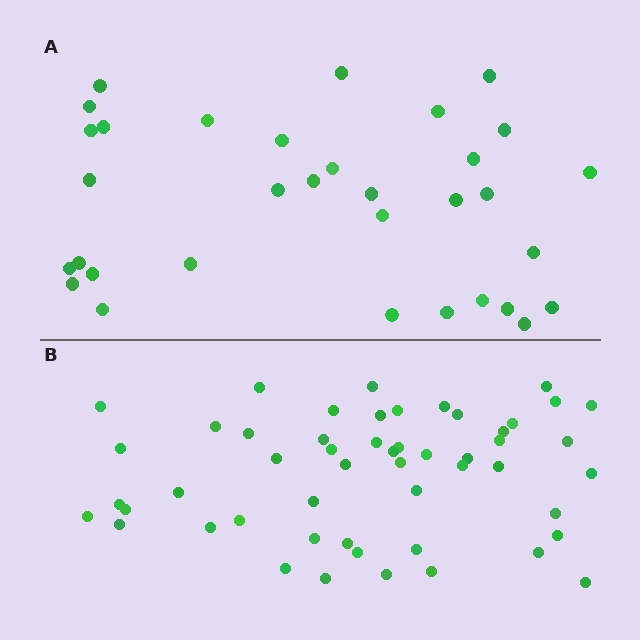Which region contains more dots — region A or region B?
Region B (the bottom region) has more dots.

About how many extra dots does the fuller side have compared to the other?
Region B has approximately 20 more dots than region A.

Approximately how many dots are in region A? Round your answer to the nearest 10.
About 30 dots. (The exact count is 33, which rounds to 30.)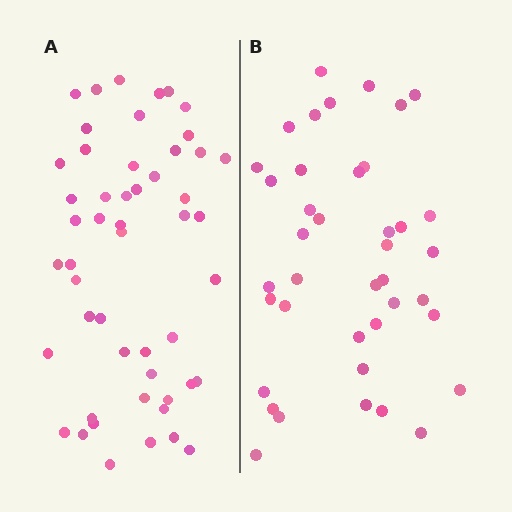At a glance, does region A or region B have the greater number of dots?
Region A (the left region) has more dots.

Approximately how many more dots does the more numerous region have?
Region A has roughly 12 or so more dots than region B.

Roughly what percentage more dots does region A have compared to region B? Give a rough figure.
About 30% more.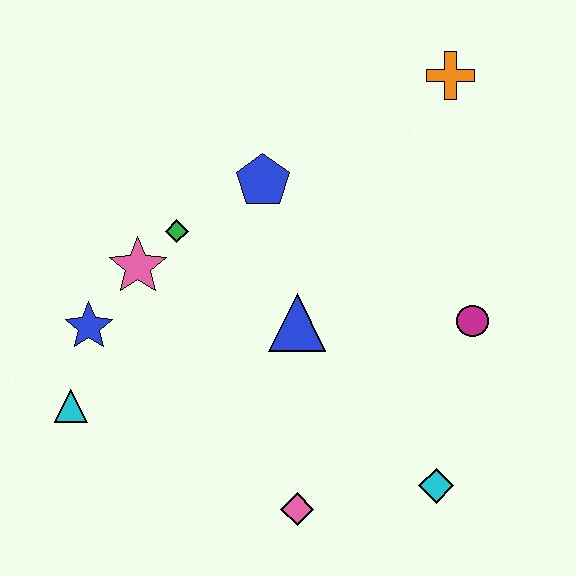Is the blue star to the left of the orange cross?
Yes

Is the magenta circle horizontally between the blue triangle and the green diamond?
No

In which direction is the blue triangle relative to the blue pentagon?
The blue triangle is below the blue pentagon.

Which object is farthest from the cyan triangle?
The orange cross is farthest from the cyan triangle.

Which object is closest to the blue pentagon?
The green diamond is closest to the blue pentagon.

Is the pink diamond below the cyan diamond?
Yes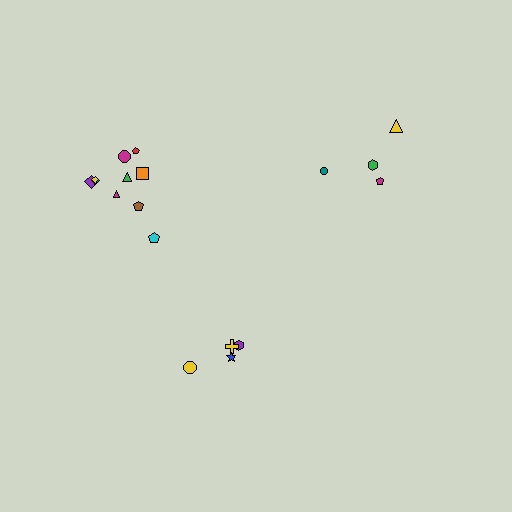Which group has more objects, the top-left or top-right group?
The top-left group.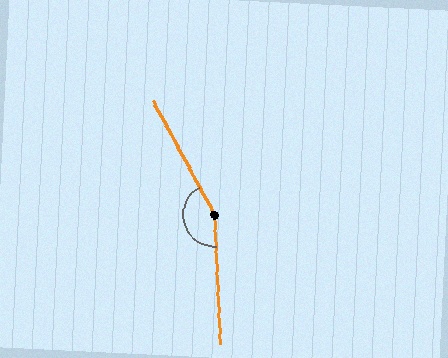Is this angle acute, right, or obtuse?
It is obtuse.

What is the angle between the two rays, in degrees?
Approximately 154 degrees.